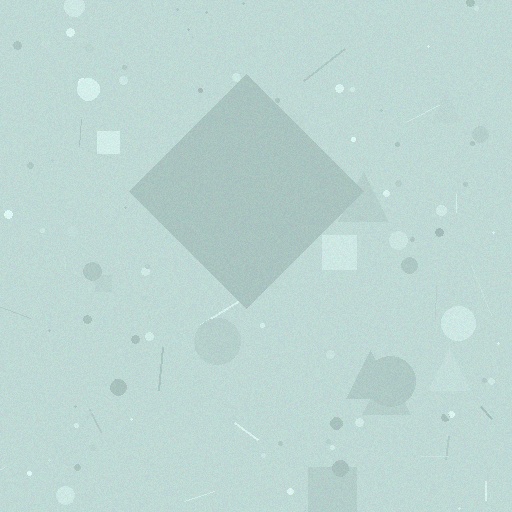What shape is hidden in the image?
A diamond is hidden in the image.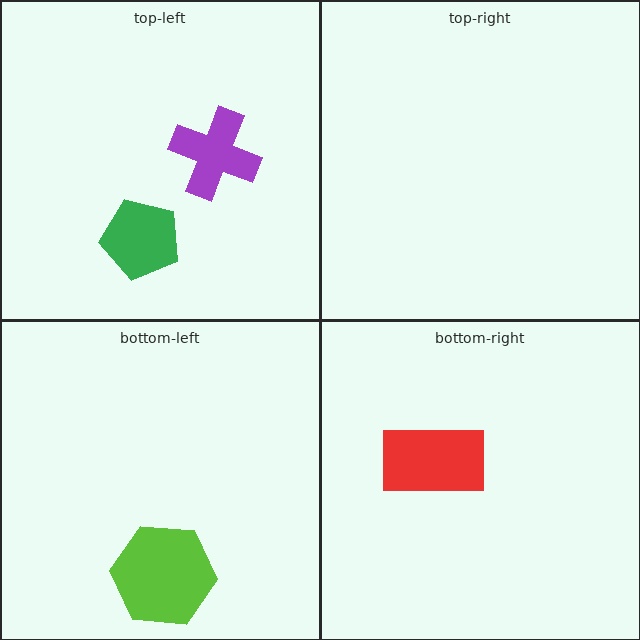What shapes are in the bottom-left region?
The lime hexagon.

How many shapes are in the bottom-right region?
1.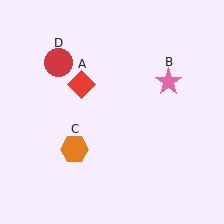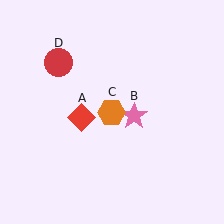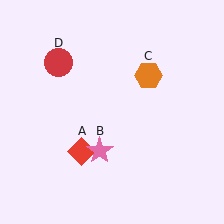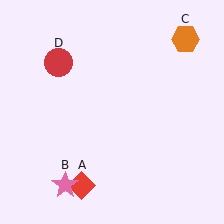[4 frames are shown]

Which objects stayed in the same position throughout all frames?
Red circle (object D) remained stationary.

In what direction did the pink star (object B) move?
The pink star (object B) moved down and to the left.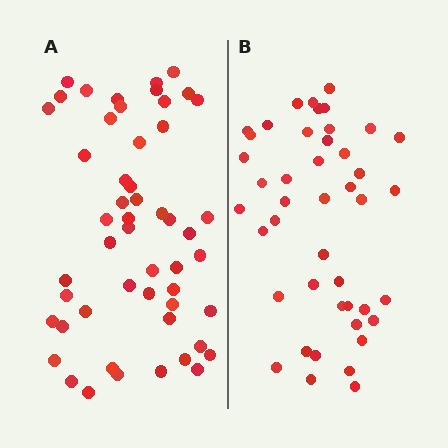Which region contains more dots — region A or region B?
Region A (the left region) has more dots.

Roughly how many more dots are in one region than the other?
Region A has roughly 8 or so more dots than region B.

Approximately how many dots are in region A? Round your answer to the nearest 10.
About 50 dots. (The exact count is 52, which rounds to 50.)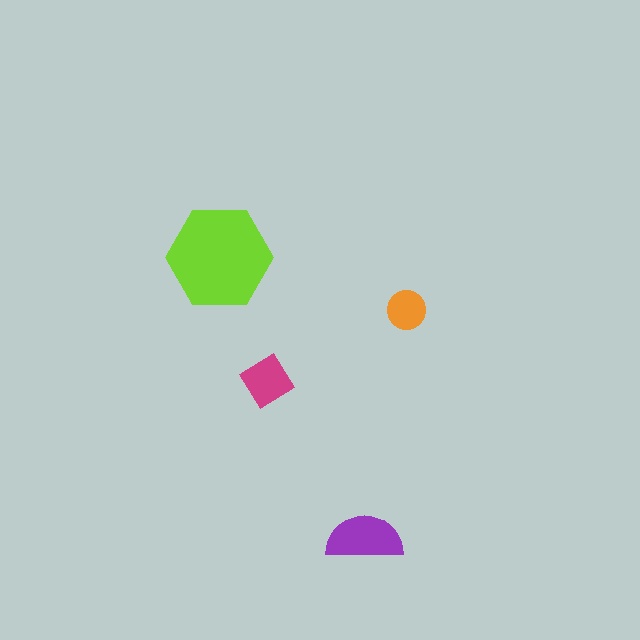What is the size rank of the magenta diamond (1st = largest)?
3rd.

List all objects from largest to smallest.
The lime hexagon, the purple semicircle, the magenta diamond, the orange circle.